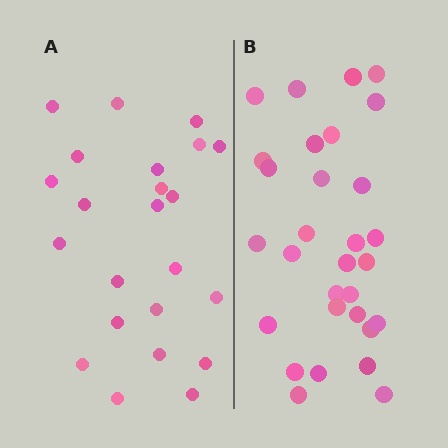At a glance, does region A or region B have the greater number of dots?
Region B (the right region) has more dots.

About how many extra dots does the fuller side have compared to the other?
Region B has roughly 8 or so more dots than region A.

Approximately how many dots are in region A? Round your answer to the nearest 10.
About 20 dots. (The exact count is 23, which rounds to 20.)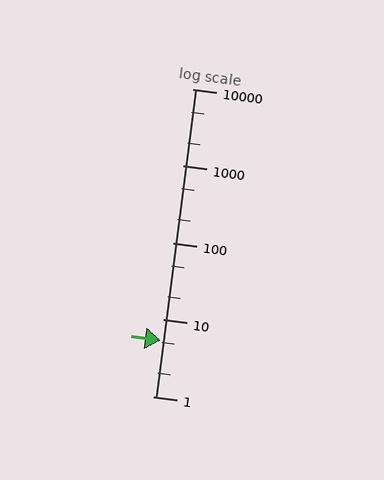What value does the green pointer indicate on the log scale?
The pointer indicates approximately 5.3.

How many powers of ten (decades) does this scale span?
The scale spans 4 decades, from 1 to 10000.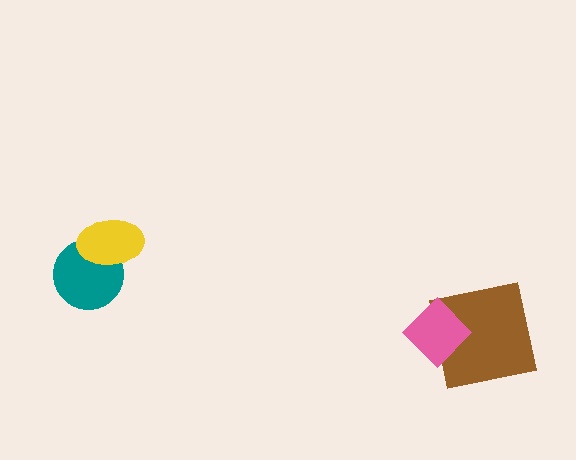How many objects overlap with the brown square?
1 object overlaps with the brown square.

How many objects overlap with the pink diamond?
1 object overlaps with the pink diamond.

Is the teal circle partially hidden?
Yes, it is partially covered by another shape.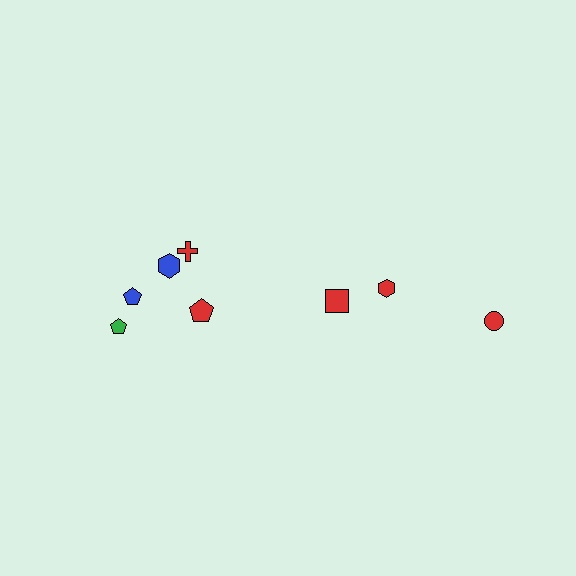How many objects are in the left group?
There are 5 objects.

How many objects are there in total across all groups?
There are 8 objects.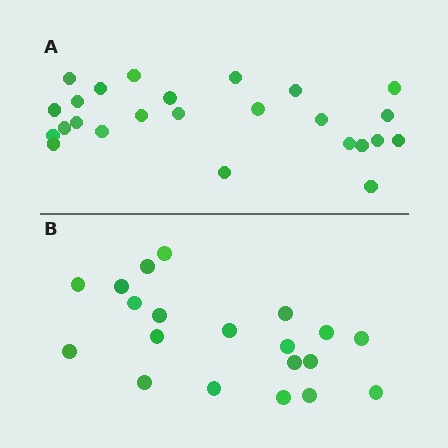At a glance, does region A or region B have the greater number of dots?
Region A (the top region) has more dots.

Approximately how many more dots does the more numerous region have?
Region A has about 5 more dots than region B.